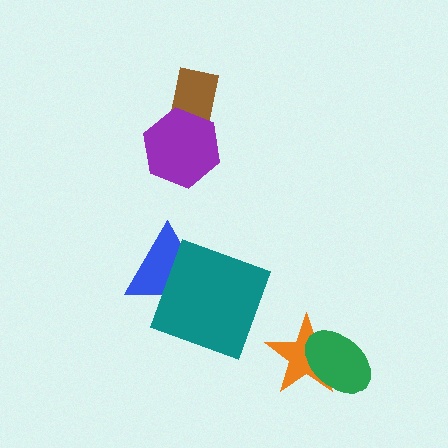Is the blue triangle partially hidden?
Yes, it is partially covered by another shape.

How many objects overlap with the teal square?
1 object overlaps with the teal square.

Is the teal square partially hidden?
No, no other shape covers it.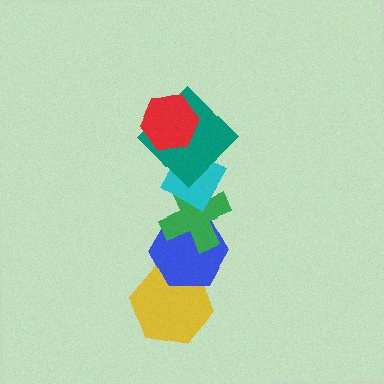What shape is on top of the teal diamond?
The red hexagon is on top of the teal diamond.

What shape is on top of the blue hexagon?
The green cross is on top of the blue hexagon.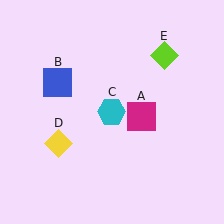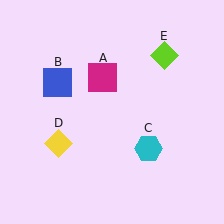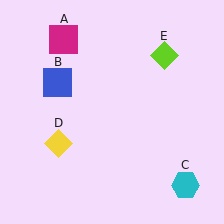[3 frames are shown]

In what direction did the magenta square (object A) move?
The magenta square (object A) moved up and to the left.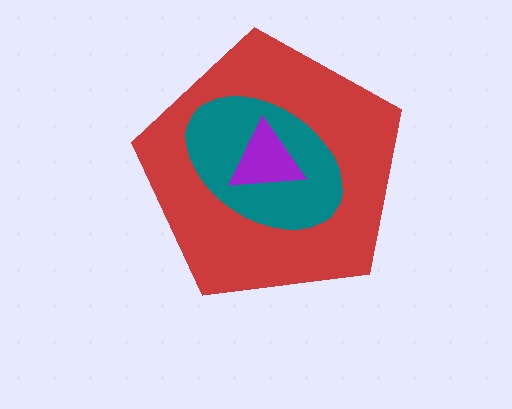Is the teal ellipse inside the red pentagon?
Yes.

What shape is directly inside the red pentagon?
The teal ellipse.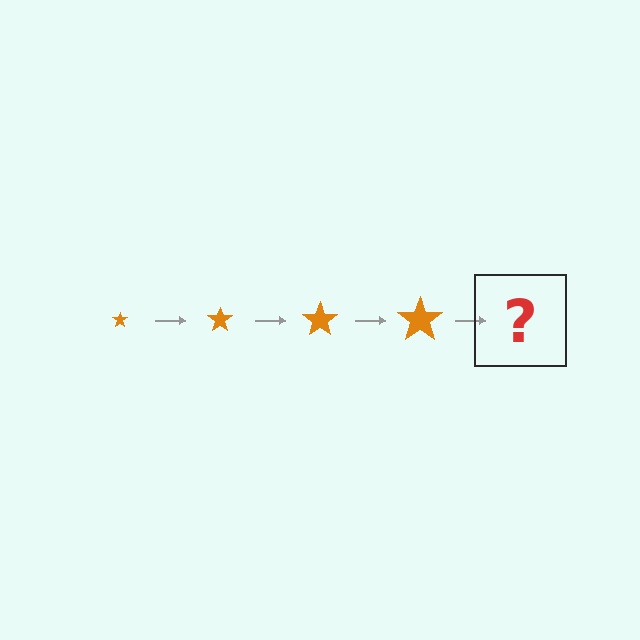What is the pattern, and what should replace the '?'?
The pattern is that the star gets progressively larger each step. The '?' should be an orange star, larger than the previous one.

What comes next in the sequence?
The next element should be an orange star, larger than the previous one.